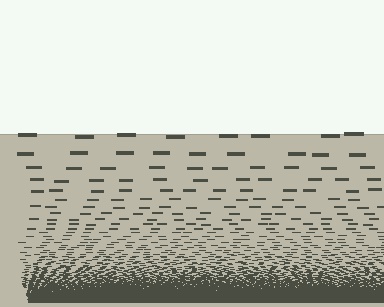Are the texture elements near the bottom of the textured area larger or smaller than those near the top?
Smaller. The gradient is inverted — elements near the bottom are smaller and denser.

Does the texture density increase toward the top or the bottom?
Density increases toward the bottom.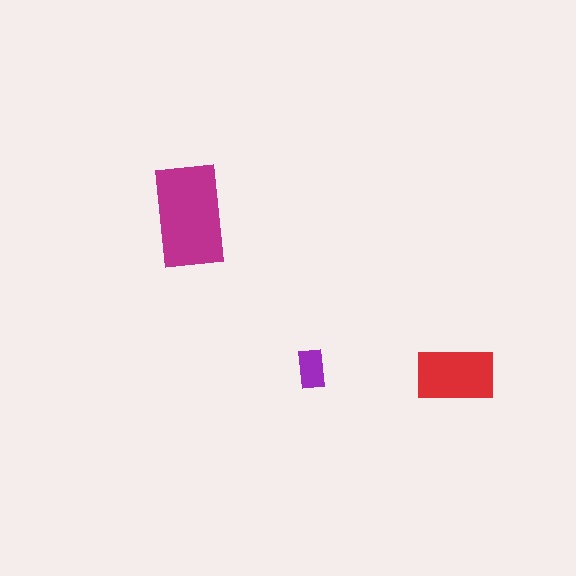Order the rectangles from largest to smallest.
the magenta one, the red one, the purple one.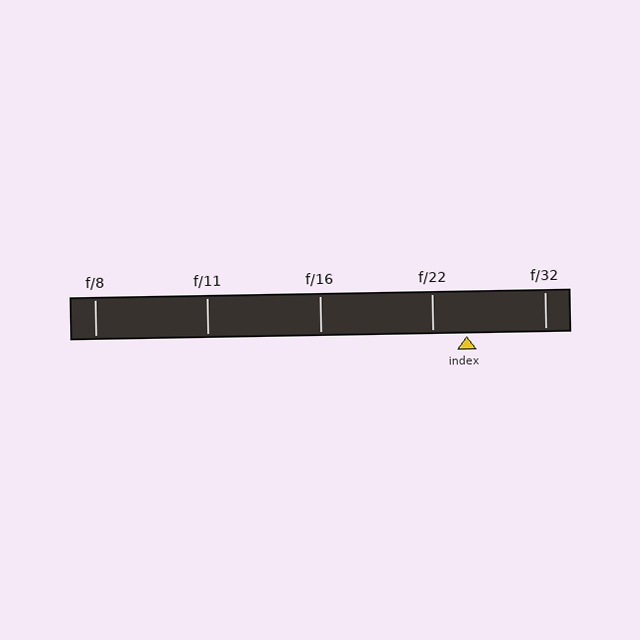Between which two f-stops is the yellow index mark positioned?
The index mark is between f/22 and f/32.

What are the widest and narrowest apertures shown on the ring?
The widest aperture shown is f/8 and the narrowest is f/32.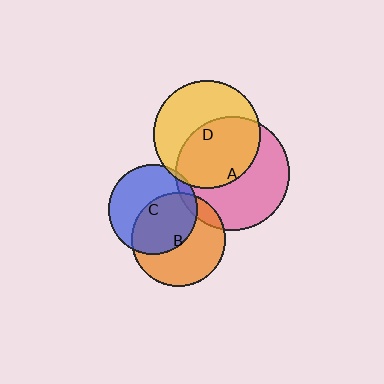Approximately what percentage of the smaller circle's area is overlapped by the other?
Approximately 5%.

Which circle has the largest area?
Circle A (pink).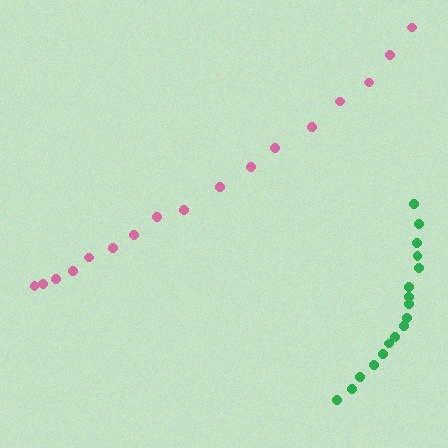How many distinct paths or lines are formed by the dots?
There are 2 distinct paths.